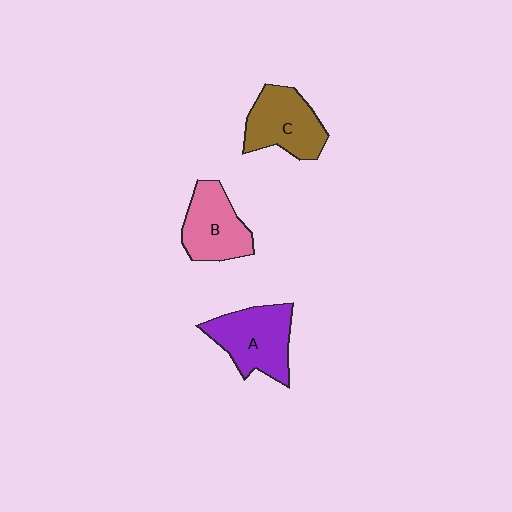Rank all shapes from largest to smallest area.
From largest to smallest: A (purple), C (brown), B (pink).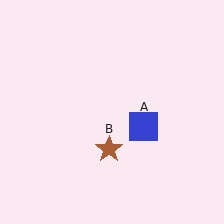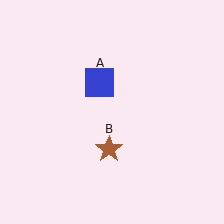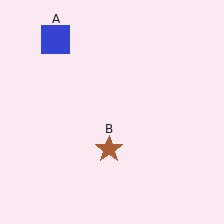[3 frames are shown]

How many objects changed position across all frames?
1 object changed position: blue square (object A).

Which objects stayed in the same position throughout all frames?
Brown star (object B) remained stationary.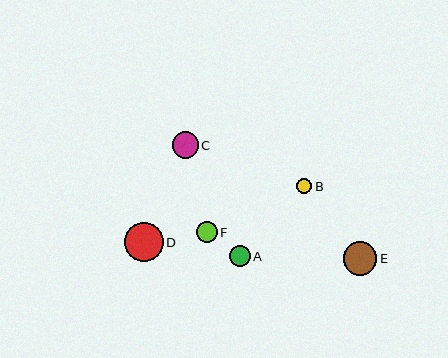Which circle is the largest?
Circle D is the largest with a size of approximately 39 pixels.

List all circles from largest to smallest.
From largest to smallest: D, E, C, A, F, B.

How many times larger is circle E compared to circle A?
Circle E is approximately 1.6 times the size of circle A.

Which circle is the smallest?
Circle B is the smallest with a size of approximately 15 pixels.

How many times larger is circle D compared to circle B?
Circle D is approximately 2.6 times the size of circle B.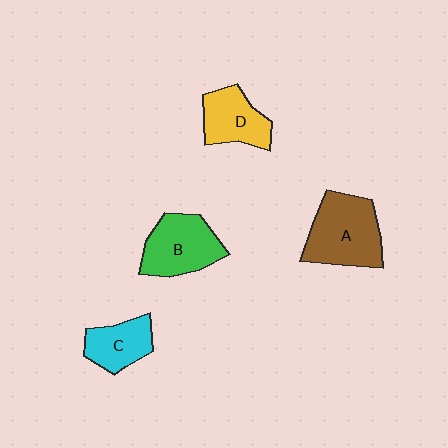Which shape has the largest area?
Shape A (brown).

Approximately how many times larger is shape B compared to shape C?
Approximately 1.4 times.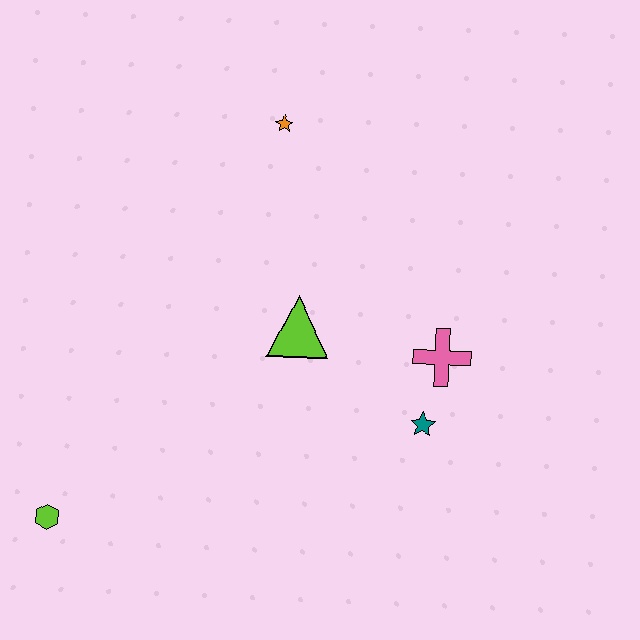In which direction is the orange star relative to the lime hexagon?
The orange star is above the lime hexagon.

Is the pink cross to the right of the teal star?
Yes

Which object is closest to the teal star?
The pink cross is closest to the teal star.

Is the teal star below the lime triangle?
Yes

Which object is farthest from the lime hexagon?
The orange star is farthest from the lime hexagon.